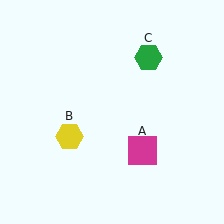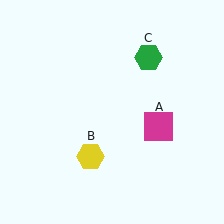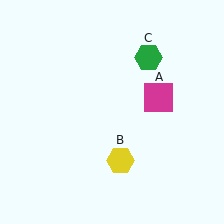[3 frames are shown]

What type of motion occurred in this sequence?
The magenta square (object A), yellow hexagon (object B) rotated counterclockwise around the center of the scene.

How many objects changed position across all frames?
2 objects changed position: magenta square (object A), yellow hexagon (object B).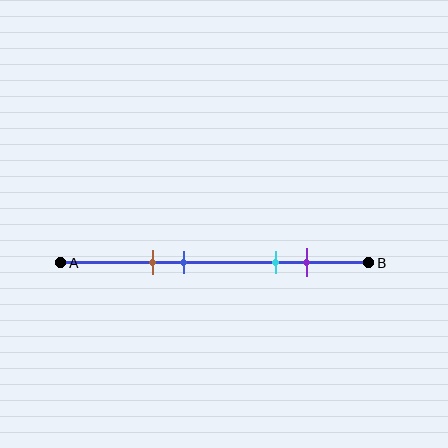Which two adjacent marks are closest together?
The brown and blue marks are the closest adjacent pair.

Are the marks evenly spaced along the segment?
No, the marks are not evenly spaced.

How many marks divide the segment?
There are 4 marks dividing the segment.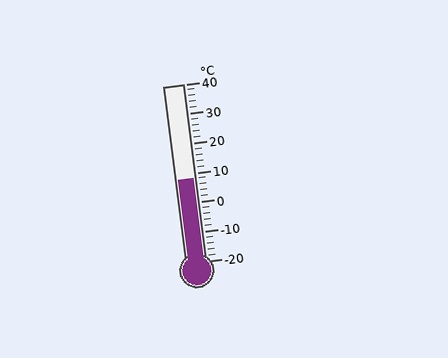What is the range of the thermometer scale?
The thermometer scale ranges from -20°C to 40°C.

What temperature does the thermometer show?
The thermometer shows approximately 8°C.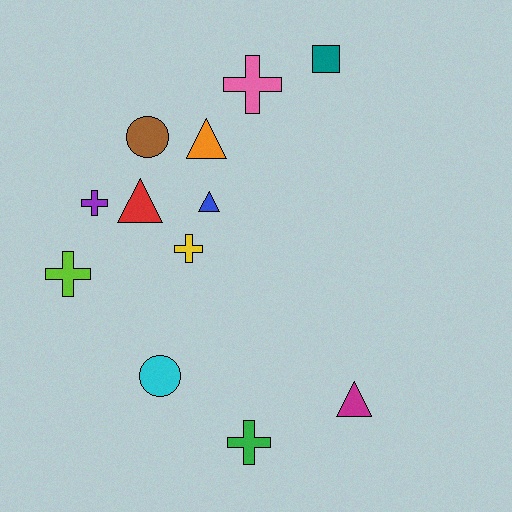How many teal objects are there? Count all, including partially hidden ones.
There is 1 teal object.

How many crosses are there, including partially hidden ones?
There are 5 crosses.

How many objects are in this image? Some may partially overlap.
There are 12 objects.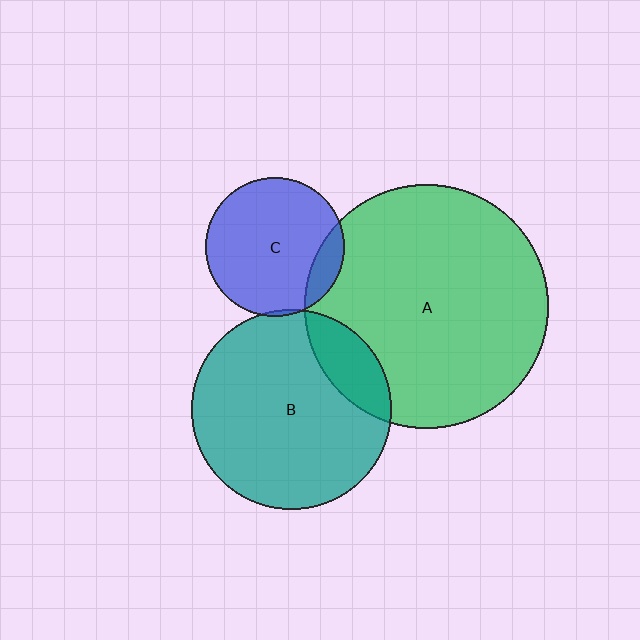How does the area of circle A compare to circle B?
Approximately 1.5 times.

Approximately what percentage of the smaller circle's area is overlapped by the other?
Approximately 5%.